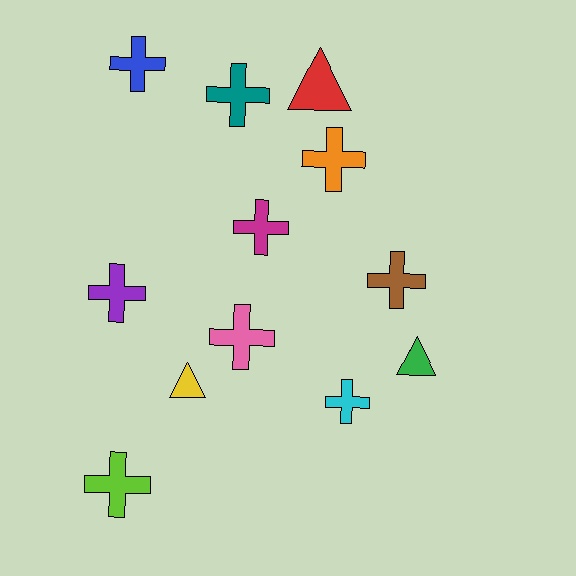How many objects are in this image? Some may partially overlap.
There are 12 objects.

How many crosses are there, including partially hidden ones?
There are 9 crosses.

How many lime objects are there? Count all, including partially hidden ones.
There is 1 lime object.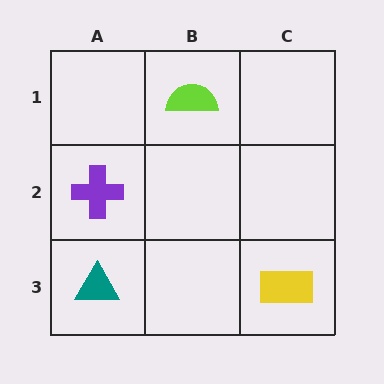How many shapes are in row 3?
2 shapes.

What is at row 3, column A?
A teal triangle.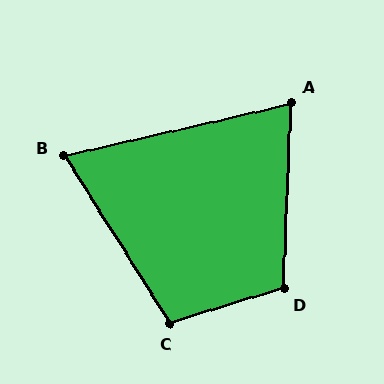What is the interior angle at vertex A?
Approximately 75 degrees (acute).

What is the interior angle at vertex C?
Approximately 105 degrees (obtuse).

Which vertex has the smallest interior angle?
B, at approximately 71 degrees.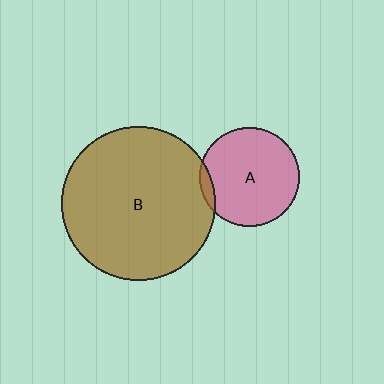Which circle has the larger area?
Circle B (brown).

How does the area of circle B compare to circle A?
Approximately 2.4 times.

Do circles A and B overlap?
Yes.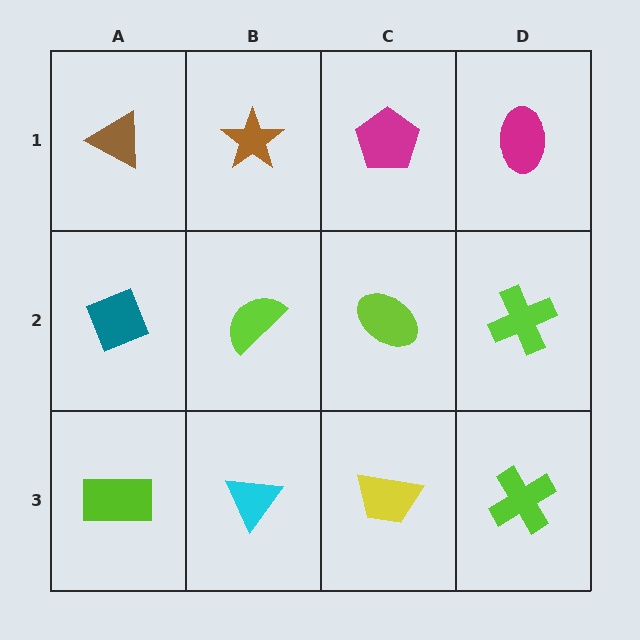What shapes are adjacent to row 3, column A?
A teal diamond (row 2, column A), a cyan triangle (row 3, column B).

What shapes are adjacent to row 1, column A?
A teal diamond (row 2, column A), a brown star (row 1, column B).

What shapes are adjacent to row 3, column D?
A lime cross (row 2, column D), a yellow trapezoid (row 3, column C).